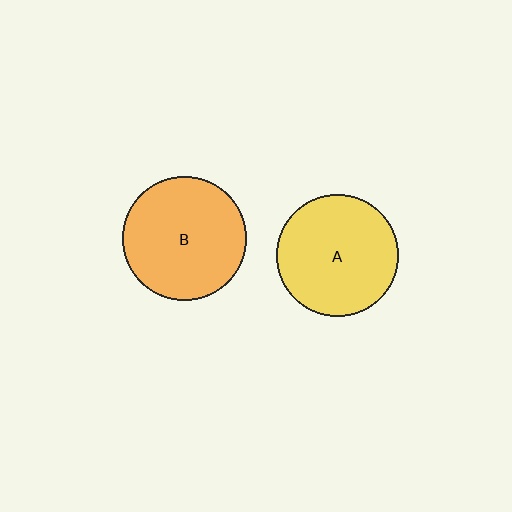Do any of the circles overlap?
No, none of the circles overlap.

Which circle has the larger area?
Circle B (orange).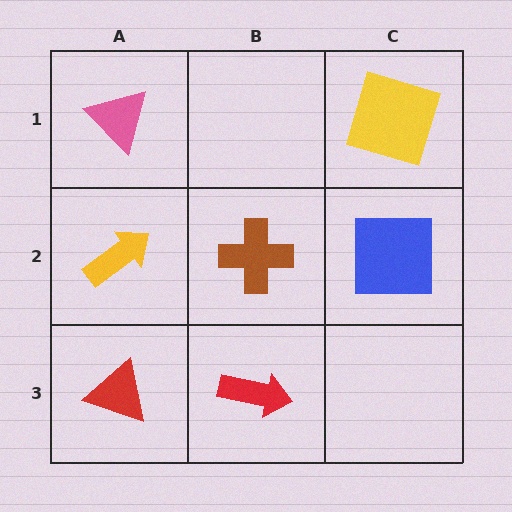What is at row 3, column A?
A red triangle.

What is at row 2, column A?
A yellow arrow.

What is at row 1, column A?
A pink triangle.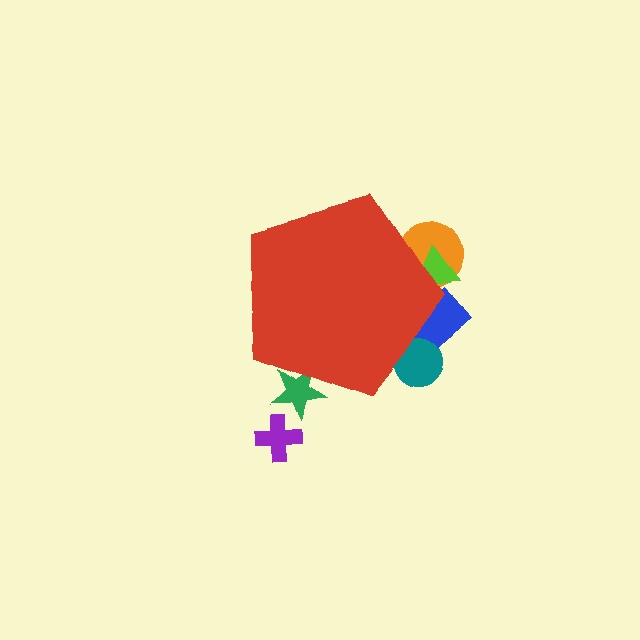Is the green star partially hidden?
Yes, the green star is partially hidden behind the red pentagon.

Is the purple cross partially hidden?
No, the purple cross is fully visible.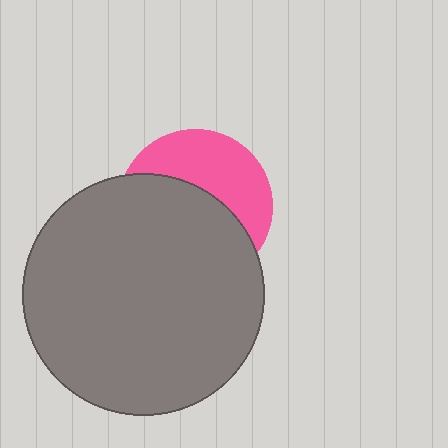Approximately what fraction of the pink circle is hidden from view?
Roughly 59% of the pink circle is hidden behind the gray circle.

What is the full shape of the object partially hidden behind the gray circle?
The partially hidden object is a pink circle.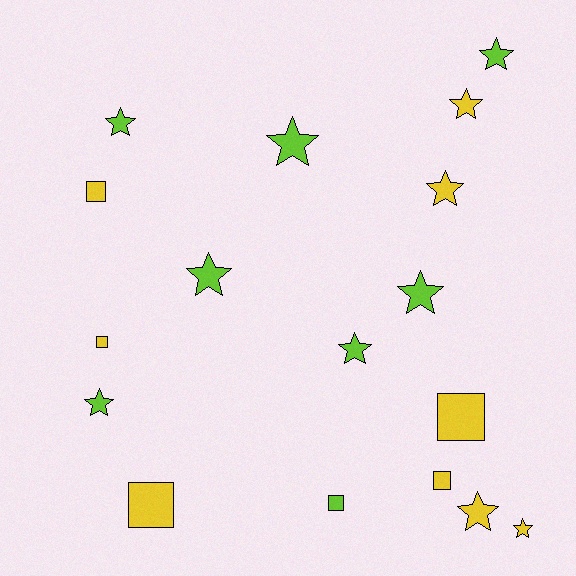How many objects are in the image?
There are 17 objects.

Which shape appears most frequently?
Star, with 11 objects.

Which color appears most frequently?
Yellow, with 9 objects.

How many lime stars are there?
There are 7 lime stars.